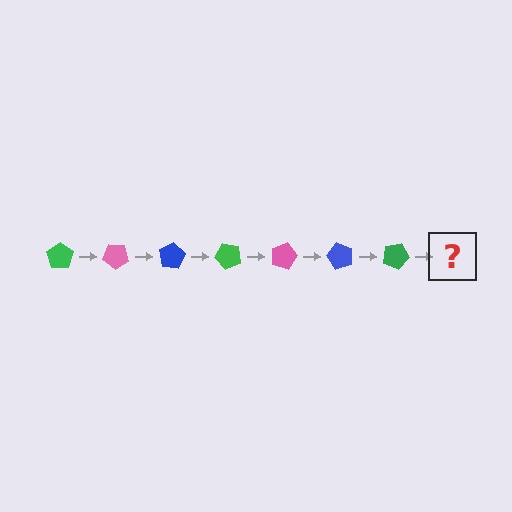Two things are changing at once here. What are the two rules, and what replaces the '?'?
The two rules are that it rotates 40 degrees each step and the color cycles through green, pink, and blue. The '?' should be a pink pentagon, rotated 280 degrees from the start.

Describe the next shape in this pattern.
It should be a pink pentagon, rotated 280 degrees from the start.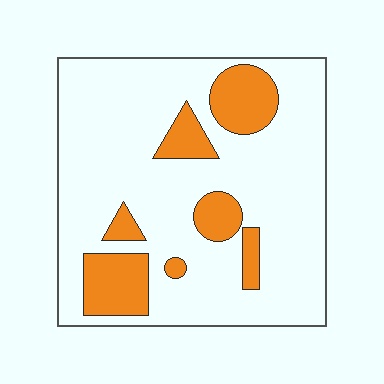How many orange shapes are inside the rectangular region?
7.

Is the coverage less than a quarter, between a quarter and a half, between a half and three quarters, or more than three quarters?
Less than a quarter.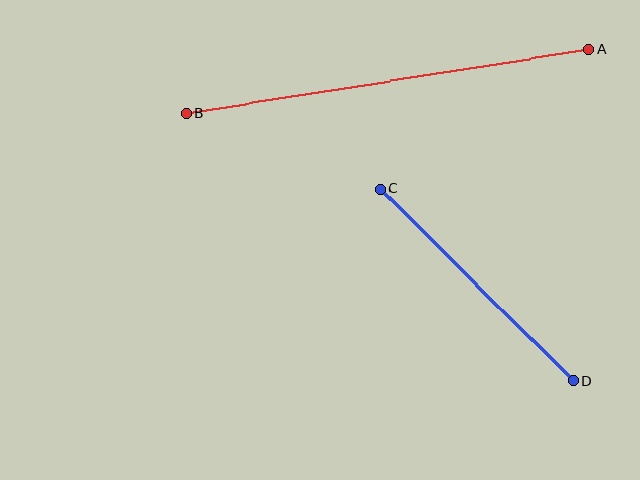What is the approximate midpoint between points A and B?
The midpoint is at approximately (387, 81) pixels.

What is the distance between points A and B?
The distance is approximately 407 pixels.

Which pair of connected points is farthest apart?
Points A and B are farthest apart.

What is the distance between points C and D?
The distance is approximately 273 pixels.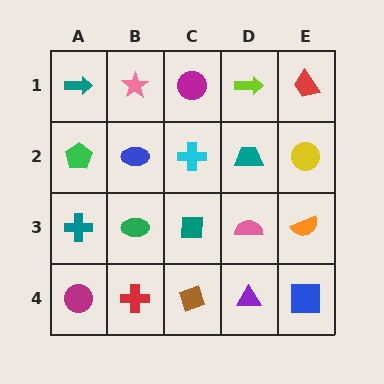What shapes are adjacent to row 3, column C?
A cyan cross (row 2, column C), a brown diamond (row 4, column C), a green ellipse (row 3, column B), a pink semicircle (row 3, column D).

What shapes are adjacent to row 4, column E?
An orange semicircle (row 3, column E), a purple triangle (row 4, column D).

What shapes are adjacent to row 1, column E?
A yellow circle (row 2, column E), a lime arrow (row 1, column D).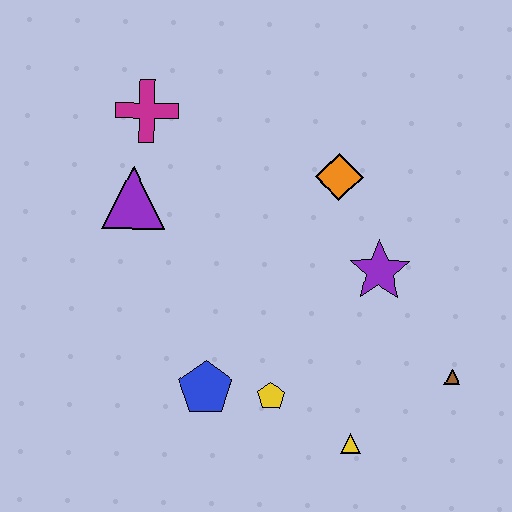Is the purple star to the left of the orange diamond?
No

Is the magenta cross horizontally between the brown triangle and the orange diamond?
No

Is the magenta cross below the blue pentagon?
No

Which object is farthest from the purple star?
The magenta cross is farthest from the purple star.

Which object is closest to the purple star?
The orange diamond is closest to the purple star.